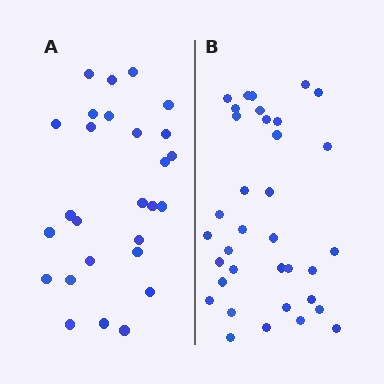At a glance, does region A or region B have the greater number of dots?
Region B (the right region) has more dots.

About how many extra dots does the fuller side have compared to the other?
Region B has roughly 8 or so more dots than region A.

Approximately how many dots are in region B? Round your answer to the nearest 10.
About 40 dots. (The exact count is 35, which rounds to 40.)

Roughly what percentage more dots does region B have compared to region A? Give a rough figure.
About 30% more.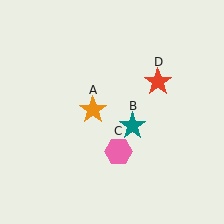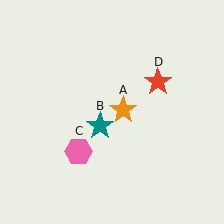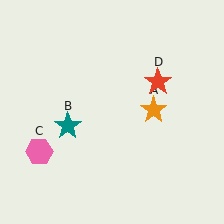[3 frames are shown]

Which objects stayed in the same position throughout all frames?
Red star (object D) remained stationary.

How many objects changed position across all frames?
3 objects changed position: orange star (object A), teal star (object B), pink hexagon (object C).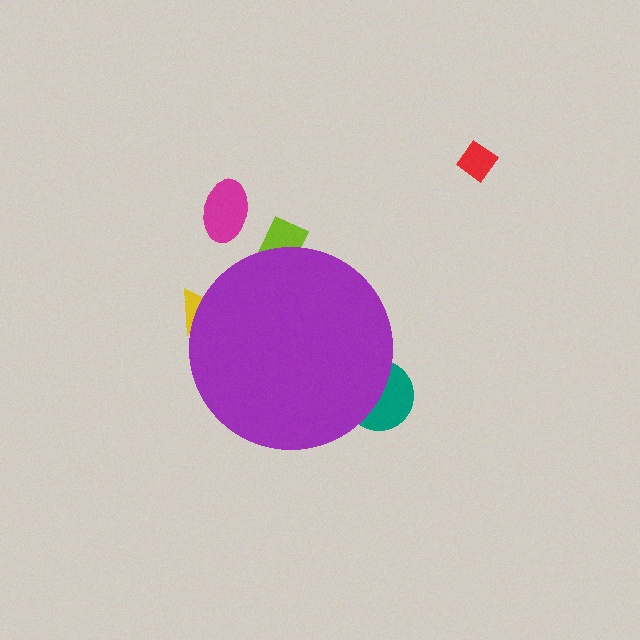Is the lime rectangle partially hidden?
Yes, the lime rectangle is partially hidden behind the purple circle.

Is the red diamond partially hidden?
No, the red diamond is fully visible.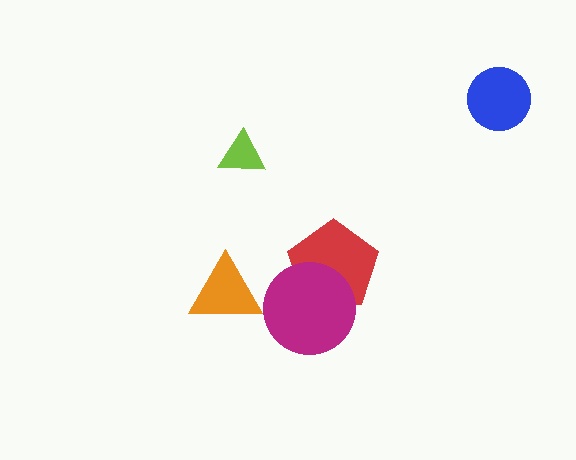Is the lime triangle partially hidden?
No, no other shape covers it.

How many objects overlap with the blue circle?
0 objects overlap with the blue circle.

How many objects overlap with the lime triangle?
0 objects overlap with the lime triangle.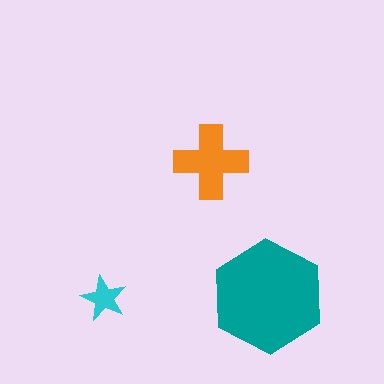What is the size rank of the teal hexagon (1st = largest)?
1st.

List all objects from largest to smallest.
The teal hexagon, the orange cross, the cyan star.